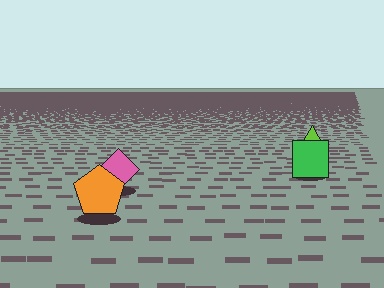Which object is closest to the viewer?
The orange pentagon is closest. The texture marks near it are larger and more spread out.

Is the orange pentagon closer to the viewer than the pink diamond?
Yes. The orange pentagon is closer — you can tell from the texture gradient: the ground texture is coarser near it.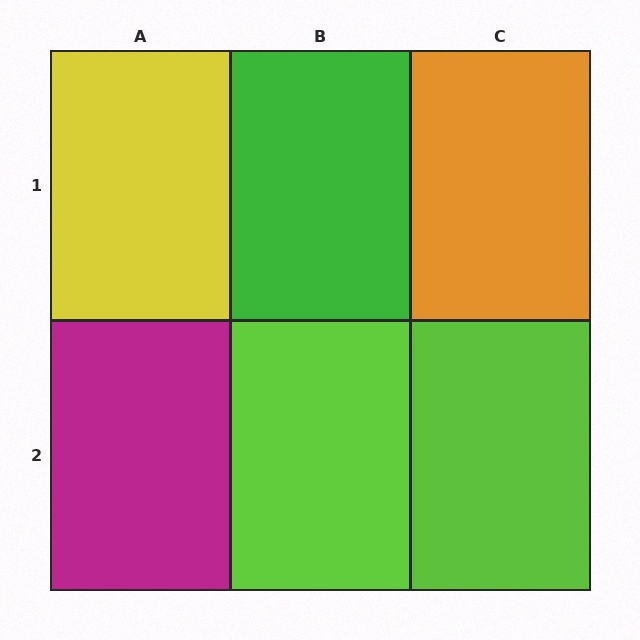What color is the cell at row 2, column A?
Magenta.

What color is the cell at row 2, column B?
Lime.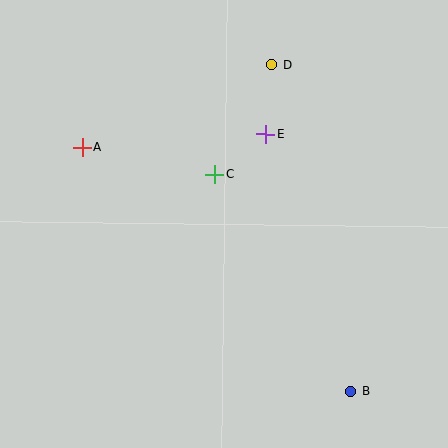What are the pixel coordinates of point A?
Point A is at (82, 148).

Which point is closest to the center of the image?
Point C at (214, 174) is closest to the center.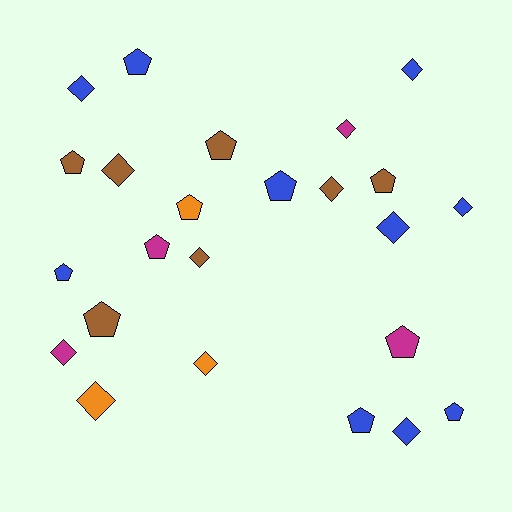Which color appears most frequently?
Blue, with 10 objects.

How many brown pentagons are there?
There are 4 brown pentagons.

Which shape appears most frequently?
Diamond, with 12 objects.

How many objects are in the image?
There are 24 objects.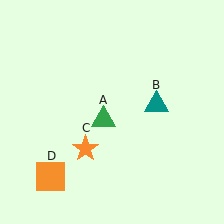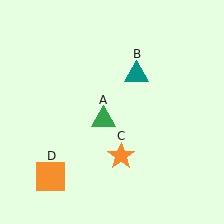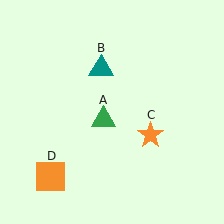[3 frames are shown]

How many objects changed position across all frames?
2 objects changed position: teal triangle (object B), orange star (object C).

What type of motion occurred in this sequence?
The teal triangle (object B), orange star (object C) rotated counterclockwise around the center of the scene.